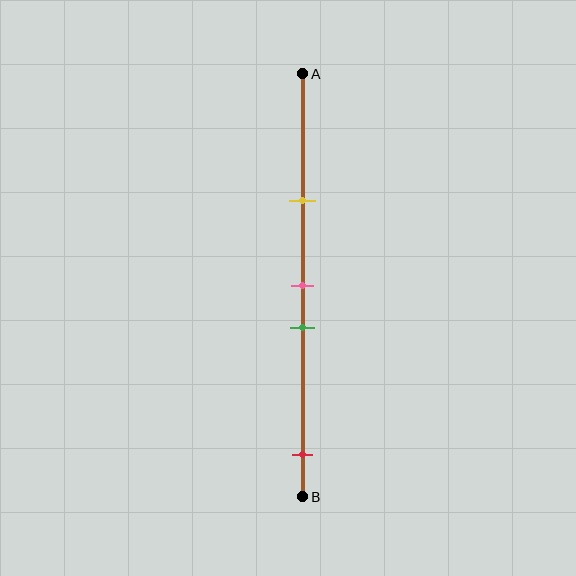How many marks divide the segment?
There are 4 marks dividing the segment.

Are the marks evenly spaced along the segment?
No, the marks are not evenly spaced.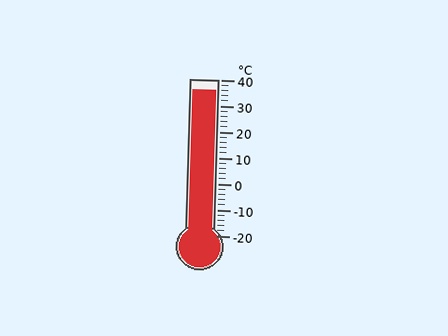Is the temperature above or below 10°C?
The temperature is above 10°C.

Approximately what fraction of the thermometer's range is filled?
The thermometer is filled to approximately 95% of its range.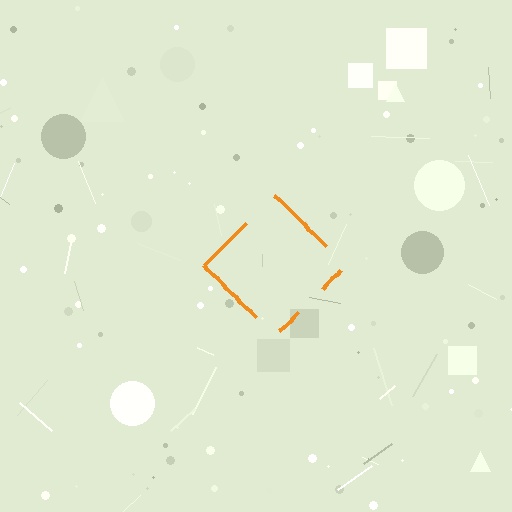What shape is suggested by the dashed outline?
The dashed outline suggests a diamond.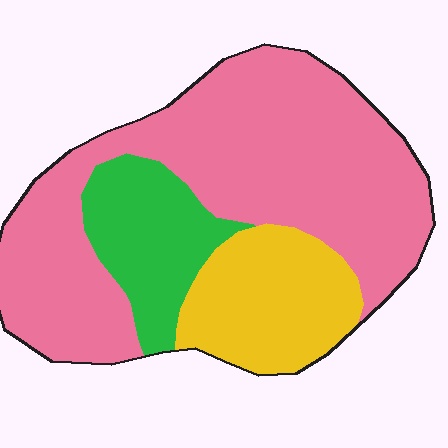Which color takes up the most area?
Pink, at roughly 65%.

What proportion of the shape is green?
Green takes up about one sixth (1/6) of the shape.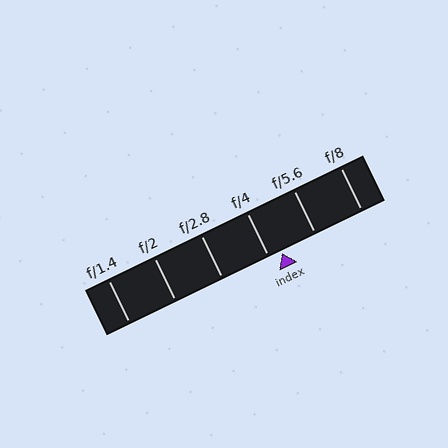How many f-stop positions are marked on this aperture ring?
There are 6 f-stop positions marked.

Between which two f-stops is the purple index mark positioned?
The index mark is between f/4 and f/5.6.